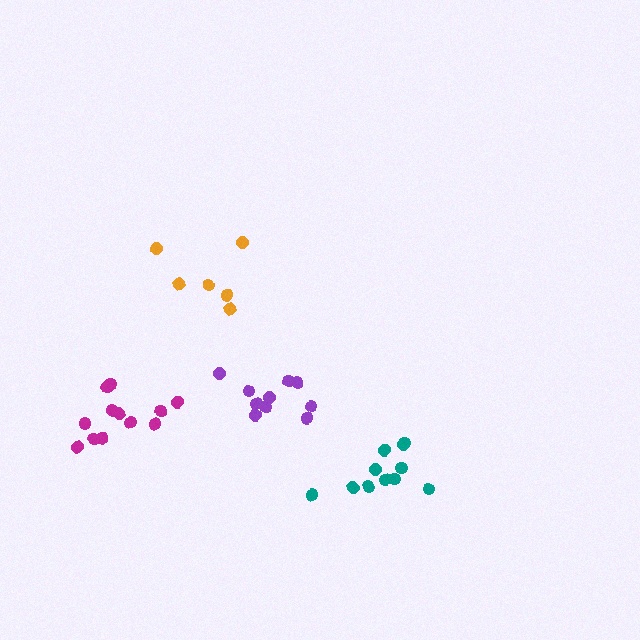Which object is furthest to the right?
The teal cluster is rightmost.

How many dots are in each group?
Group 1: 11 dots, Group 2: 6 dots, Group 3: 12 dots, Group 4: 10 dots (39 total).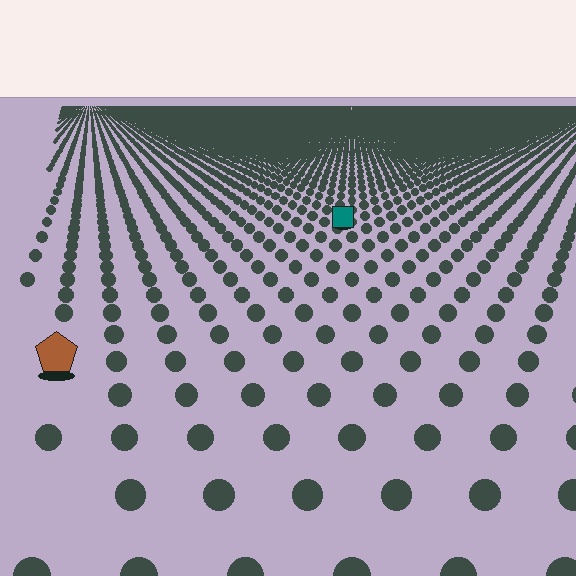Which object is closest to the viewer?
The brown pentagon is closest. The texture marks near it are larger and more spread out.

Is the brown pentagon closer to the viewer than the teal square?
Yes. The brown pentagon is closer — you can tell from the texture gradient: the ground texture is coarser near it.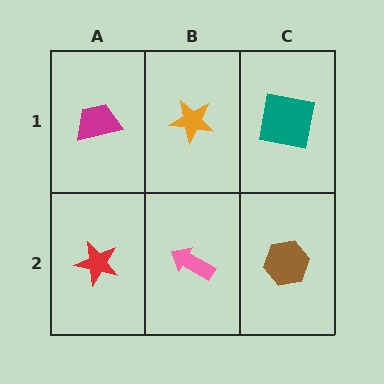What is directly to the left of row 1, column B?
A magenta trapezoid.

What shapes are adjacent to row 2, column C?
A teal square (row 1, column C), a pink arrow (row 2, column B).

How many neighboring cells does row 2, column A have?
2.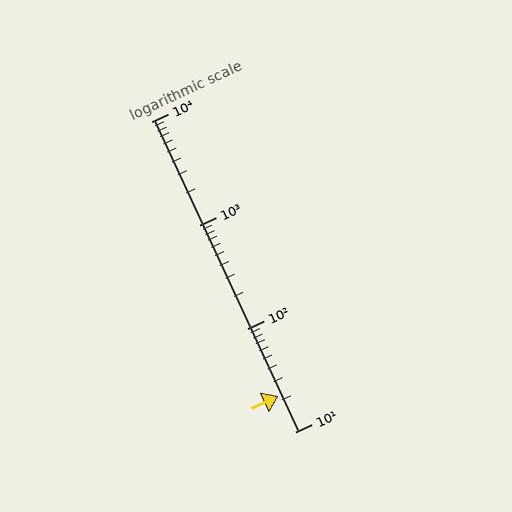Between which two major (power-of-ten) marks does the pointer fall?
The pointer is between 10 and 100.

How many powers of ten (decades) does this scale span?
The scale spans 3 decades, from 10 to 10000.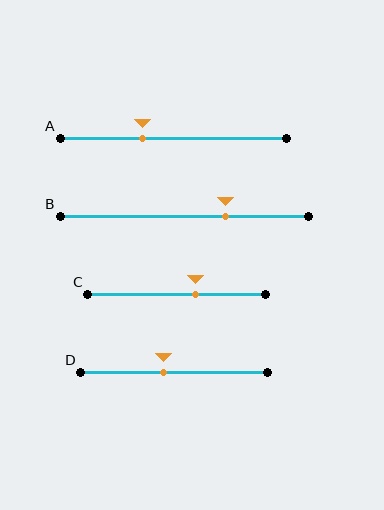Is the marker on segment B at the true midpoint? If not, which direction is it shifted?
No, the marker on segment B is shifted to the right by about 17% of the segment length.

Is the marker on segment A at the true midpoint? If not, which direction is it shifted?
No, the marker on segment A is shifted to the left by about 13% of the segment length.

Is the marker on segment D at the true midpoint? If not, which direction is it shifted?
No, the marker on segment D is shifted to the left by about 6% of the segment length.